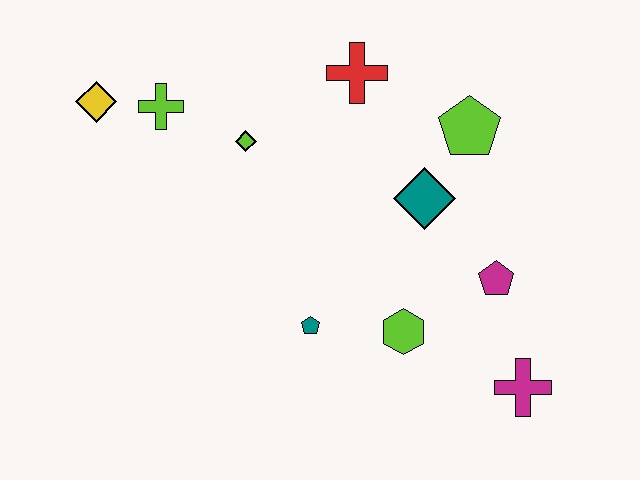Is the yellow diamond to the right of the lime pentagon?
No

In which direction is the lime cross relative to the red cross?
The lime cross is to the left of the red cross.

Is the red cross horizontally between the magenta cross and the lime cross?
Yes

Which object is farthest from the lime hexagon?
The yellow diamond is farthest from the lime hexagon.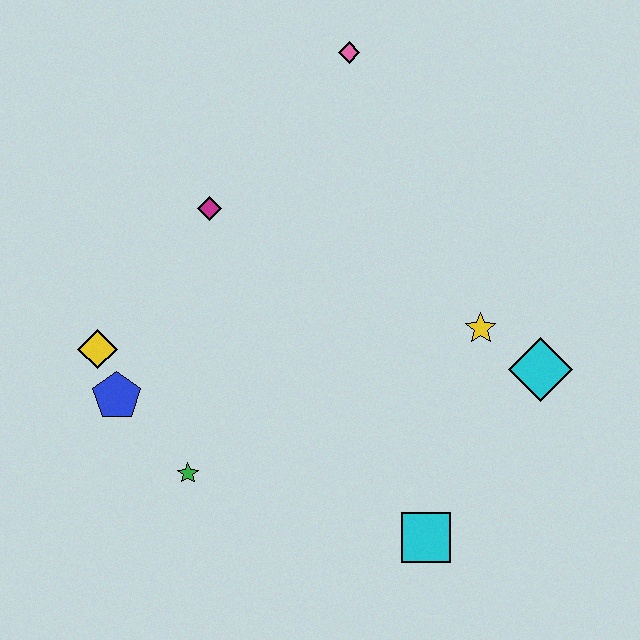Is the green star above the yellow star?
No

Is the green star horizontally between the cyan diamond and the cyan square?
No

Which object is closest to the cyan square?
The cyan diamond is closest to the cyan square.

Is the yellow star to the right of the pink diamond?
Yes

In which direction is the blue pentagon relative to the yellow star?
The blue pentagon is to the left of the yellow star.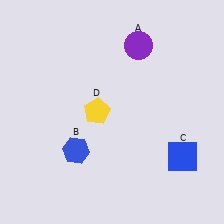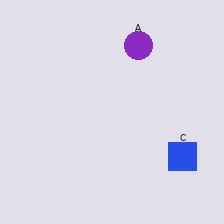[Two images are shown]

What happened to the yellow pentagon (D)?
The yellow pentagon (D) was removed in Image 2. It was in the top-left area of Image 1.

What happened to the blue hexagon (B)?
The blue hexagon (B) was removed in Image 2. It was in the bottom-left area of Image 1.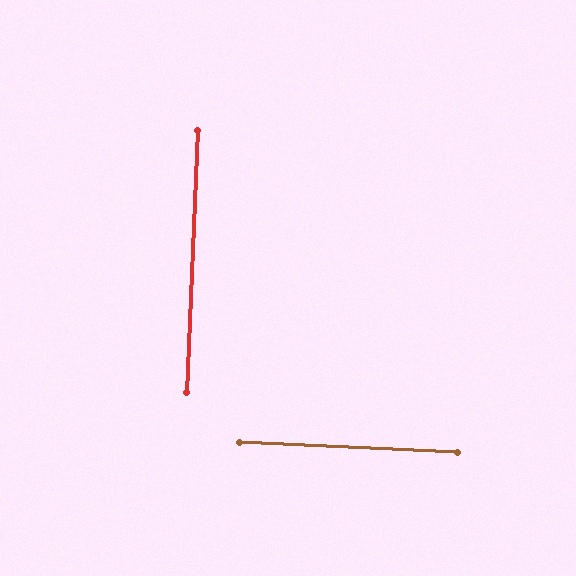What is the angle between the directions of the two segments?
Approximately 90 degrees.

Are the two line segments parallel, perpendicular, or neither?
Perpendicular — they meet at approximately 90°.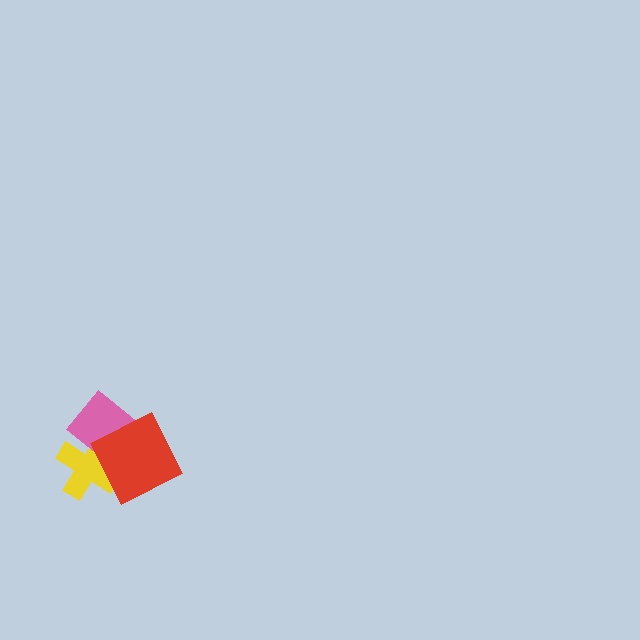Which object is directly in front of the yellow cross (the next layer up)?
The pink rectangle is directly in front of the yellow cross.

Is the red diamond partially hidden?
No, no other shape covers it.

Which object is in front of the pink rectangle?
The red diamond is in front of the pink rectangle.